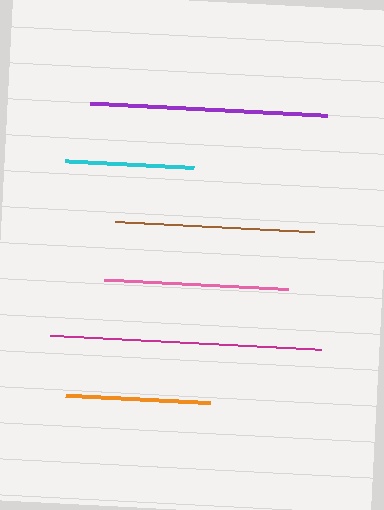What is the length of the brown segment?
The brown segment is approximately 200 pixels long.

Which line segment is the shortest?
The cyan line is the shortest at approximately 130 pixels.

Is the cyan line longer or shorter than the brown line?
The brown line is longer than the cyan line.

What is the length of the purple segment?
The purple segment is approximately 237 pixels long.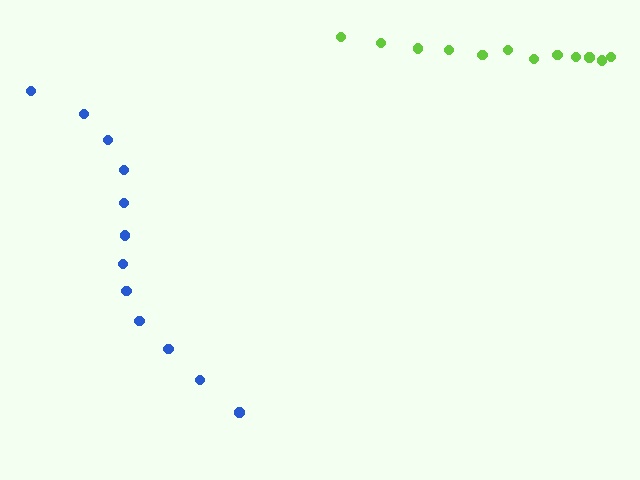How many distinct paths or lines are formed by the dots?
There are 2 distinct paths.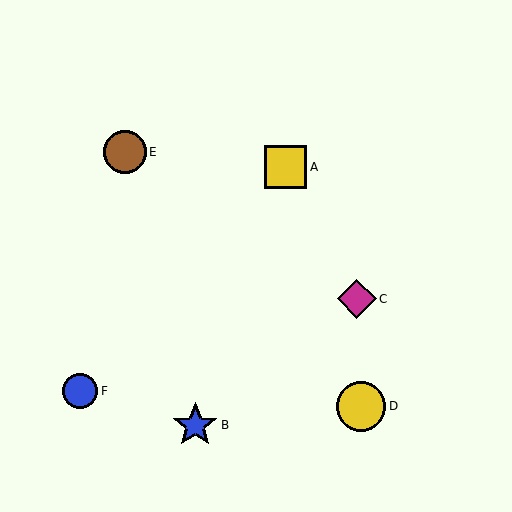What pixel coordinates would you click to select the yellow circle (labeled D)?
Click at (361, 406) to select the yellow circle D.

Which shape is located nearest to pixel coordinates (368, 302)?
The magenta diamond (labeled C) at (357, 299) is nearest to that location.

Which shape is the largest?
The yellow circle (labeled D) is the largest.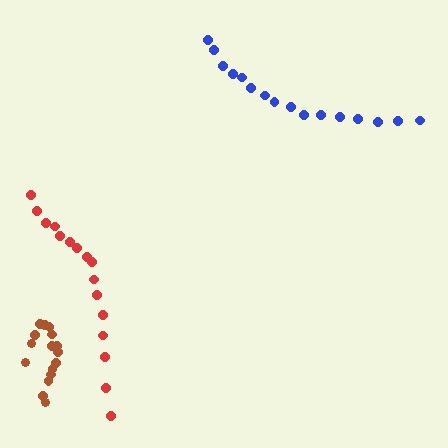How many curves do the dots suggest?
There are 3 distinct paths.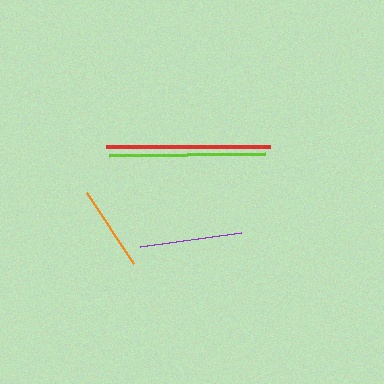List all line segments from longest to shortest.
From longest to shortest: red, lime, purple, orange.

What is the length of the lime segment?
The lime segment is approximately 156 pixels long.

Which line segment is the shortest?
The orange line is the shortest at approximately 86 pixels.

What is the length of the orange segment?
The orange segment is approximately 86 pixels long.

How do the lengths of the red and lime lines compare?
The red and lime lines are approximately the same length.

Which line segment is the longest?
The red line is the longest at approximately 165 pixels.